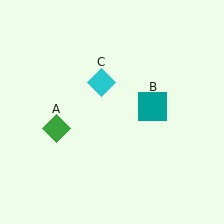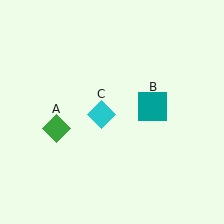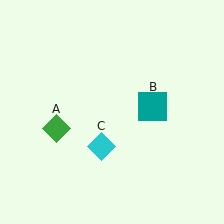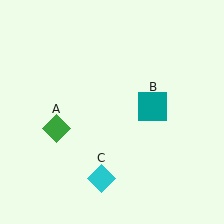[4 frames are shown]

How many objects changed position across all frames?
1 object changed position: cyan diamond (object C).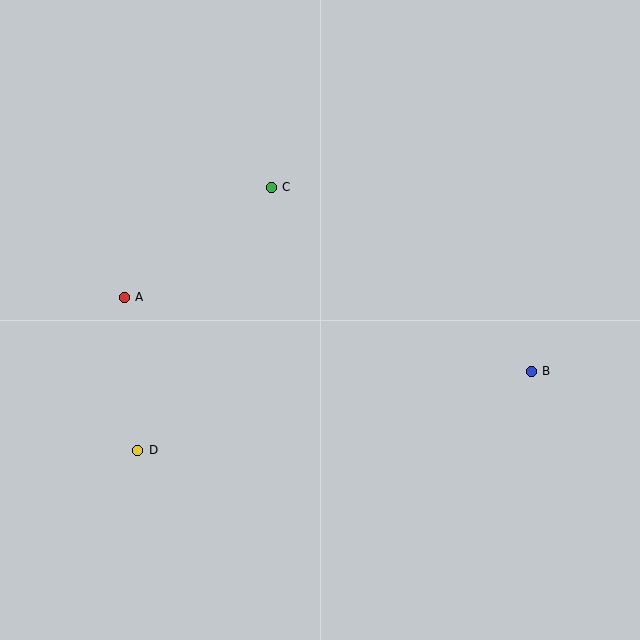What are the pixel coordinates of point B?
Point B is at (531, 371).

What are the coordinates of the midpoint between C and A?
The midpoint between C and A is at (198, 242).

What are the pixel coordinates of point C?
Point C is at (271, 187).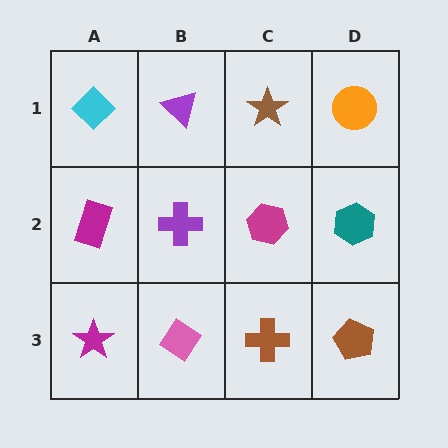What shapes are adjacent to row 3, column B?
A purple cross (row 2, column B), a magenta star (row 3, column A), a brown cross (row 3, column C).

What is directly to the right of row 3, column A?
A pink diamond.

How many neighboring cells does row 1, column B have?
3.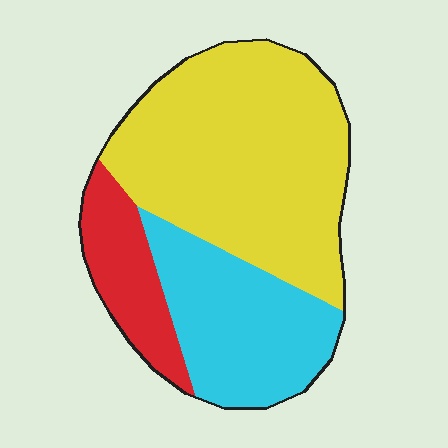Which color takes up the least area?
Red, at roughly 15%.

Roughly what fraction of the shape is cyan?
Cyan covers roughly 30% of the shape.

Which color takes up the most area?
Yellow, at roughly 55%.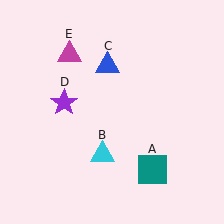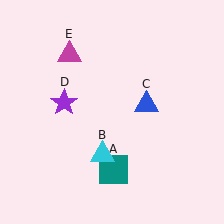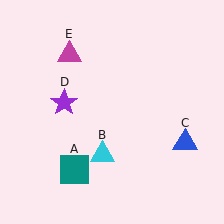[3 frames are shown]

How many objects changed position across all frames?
2 objects changed position: teal square (object A), blue triangle (object C).